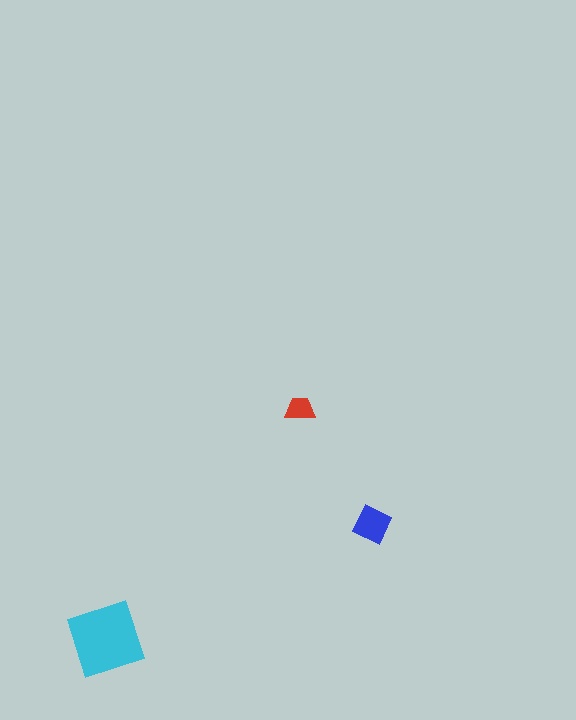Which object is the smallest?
The red trapezoid.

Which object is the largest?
The cyan square.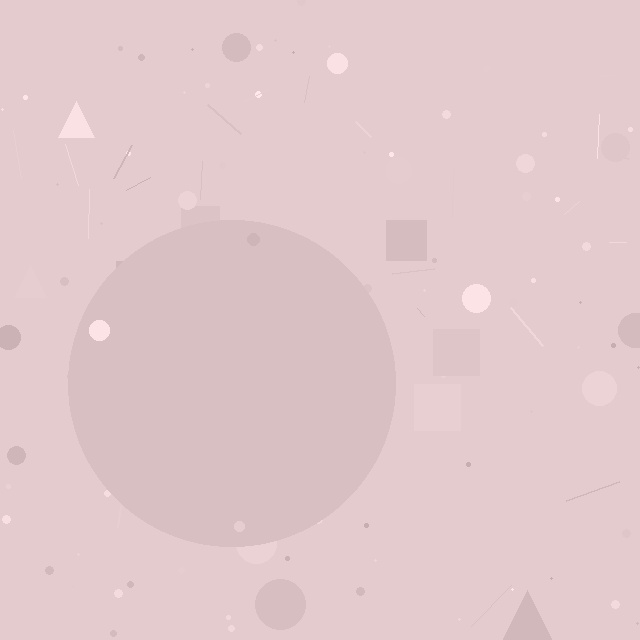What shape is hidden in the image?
A circle is hidden in the image.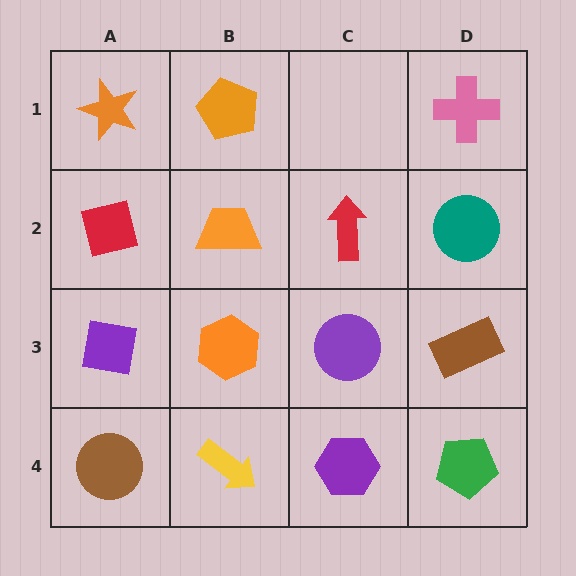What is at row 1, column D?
A pink cross.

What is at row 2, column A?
A red square.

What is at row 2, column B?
An orange trapezoid.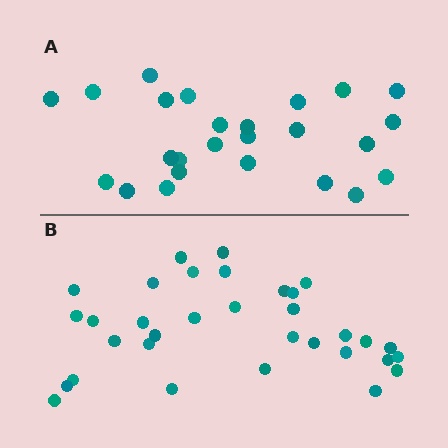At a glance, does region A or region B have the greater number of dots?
Region B (the bottom region) has more dots.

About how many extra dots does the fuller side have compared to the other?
Region B has roughly 8 or so more dots than region A.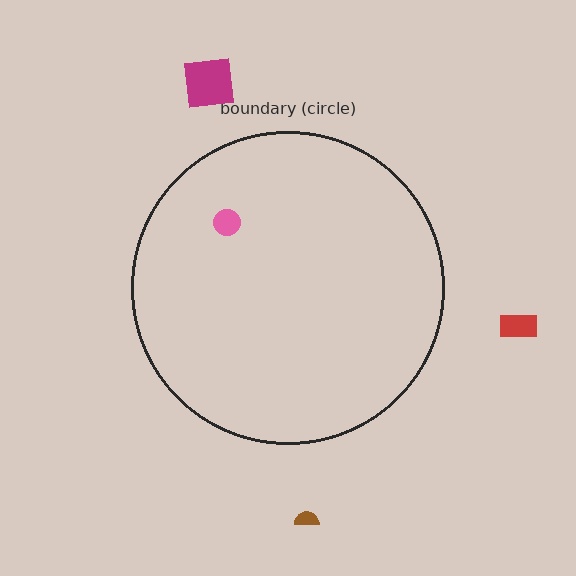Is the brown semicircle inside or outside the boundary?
Outside.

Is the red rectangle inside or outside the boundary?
Outside.